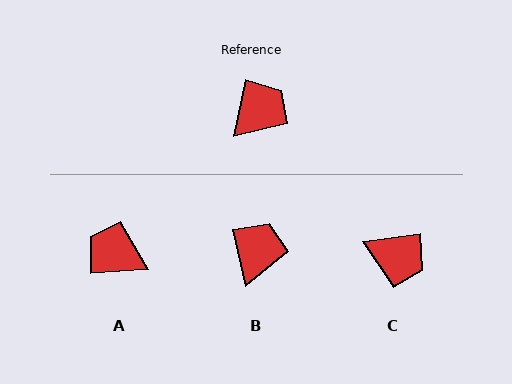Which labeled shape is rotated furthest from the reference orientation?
A, about 106 degrees away.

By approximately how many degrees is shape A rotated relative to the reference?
Approximately 106 degrees counter-clockwise.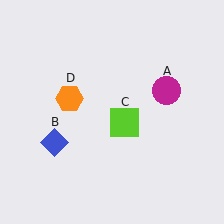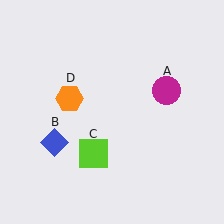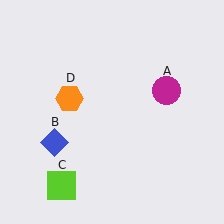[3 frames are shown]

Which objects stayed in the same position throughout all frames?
Magenta circle (object A) and blue diamond (object B) and orange hexagon (object D) remained stationary.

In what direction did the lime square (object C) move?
The lime square (object C) moved down and to the left.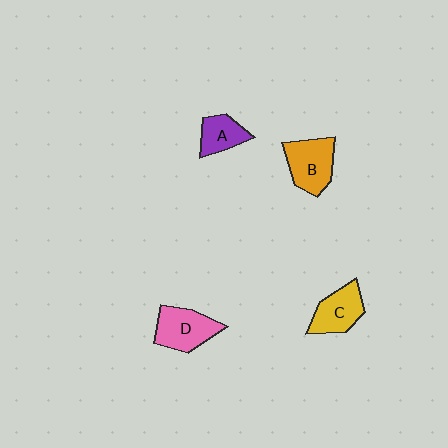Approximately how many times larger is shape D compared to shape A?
Approximately 1.5 times.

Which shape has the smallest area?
Shape A (purple).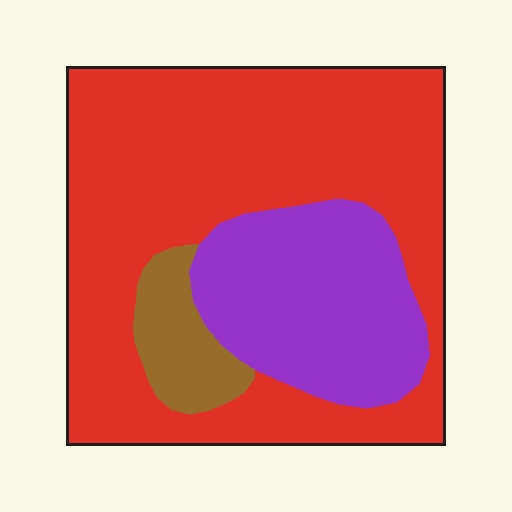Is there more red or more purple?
Red.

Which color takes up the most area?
Red, at roughly 65%.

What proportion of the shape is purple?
Purple covers 26% of the shape.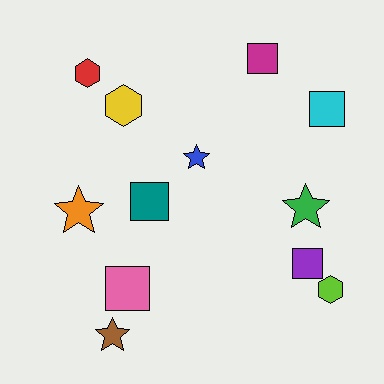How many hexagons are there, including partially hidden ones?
There are 3 hexagons.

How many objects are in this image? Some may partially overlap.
There are 12 objects.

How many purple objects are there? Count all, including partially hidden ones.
There is 1 purple object.